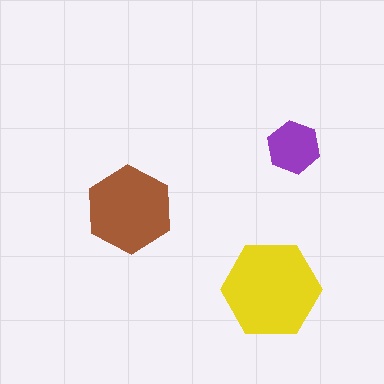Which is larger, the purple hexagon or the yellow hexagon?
The yellow one.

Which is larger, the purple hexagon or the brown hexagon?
The brown one.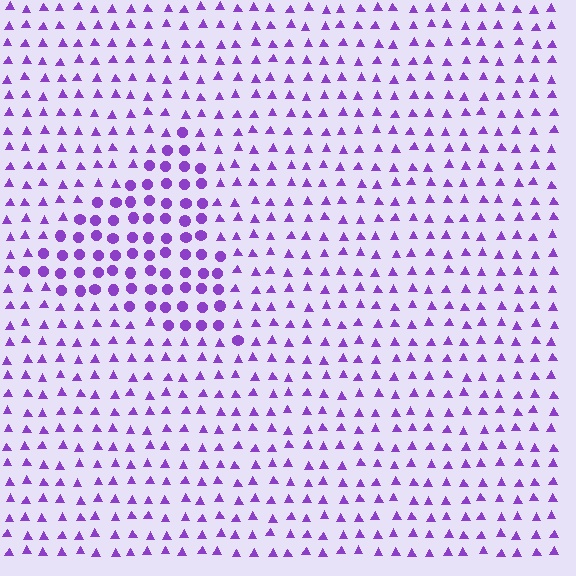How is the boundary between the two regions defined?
The boundary is defined by a change in element shape: circles inside vs. triangles outside. All elements share the same color and spacing.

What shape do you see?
I see a triangle.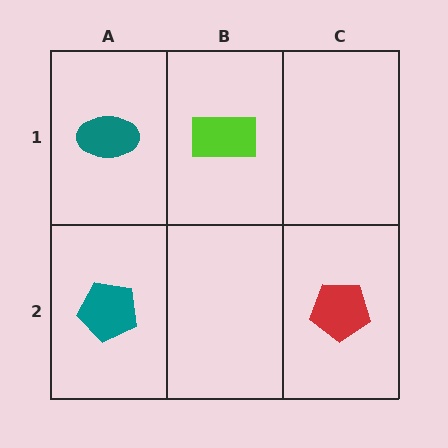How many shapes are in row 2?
2 shapes.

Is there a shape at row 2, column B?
No, that cell is empty.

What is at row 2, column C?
A red pentagon.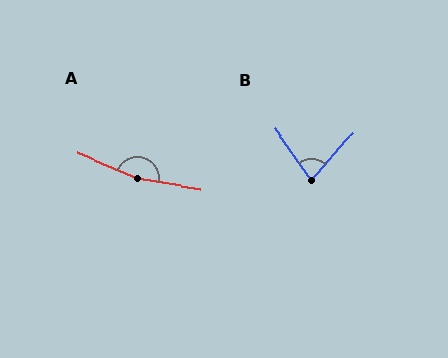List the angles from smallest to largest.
B (76°), A (167°).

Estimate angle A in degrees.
Approximately 167 degrees.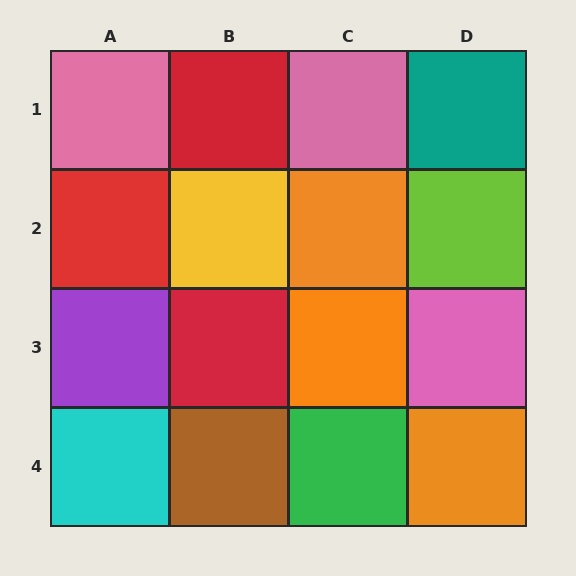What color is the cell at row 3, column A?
Purple.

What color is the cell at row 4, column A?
Cyan.